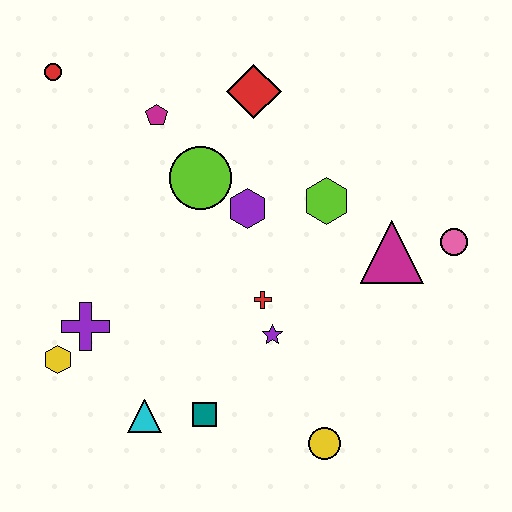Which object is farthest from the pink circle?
The red circle is farthest from the pink circle.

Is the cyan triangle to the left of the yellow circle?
Yes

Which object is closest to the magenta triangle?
The pink circle is closest to the magenta triangle.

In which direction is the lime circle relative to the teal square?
The lime circle is above the teal square.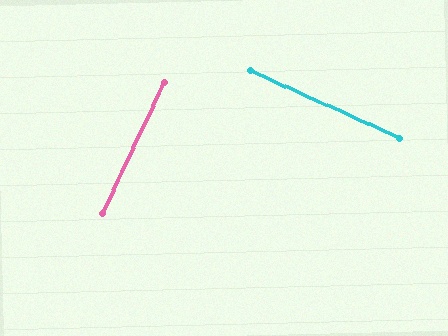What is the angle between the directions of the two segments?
Approximately 89 degrees.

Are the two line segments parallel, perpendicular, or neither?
Perpendicular — they meet at approximately 89°.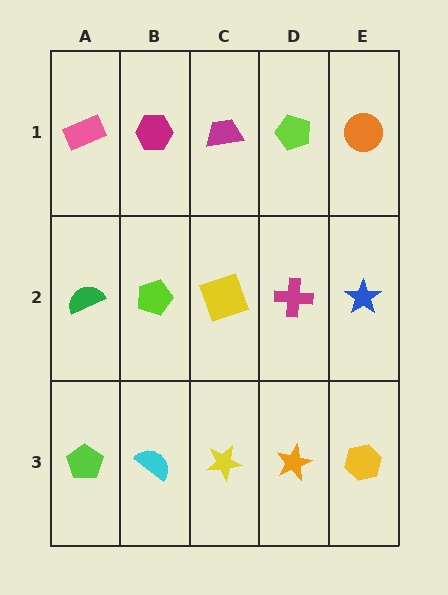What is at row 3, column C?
A yellow star.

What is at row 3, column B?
A cyan semicircle.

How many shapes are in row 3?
5 shapes.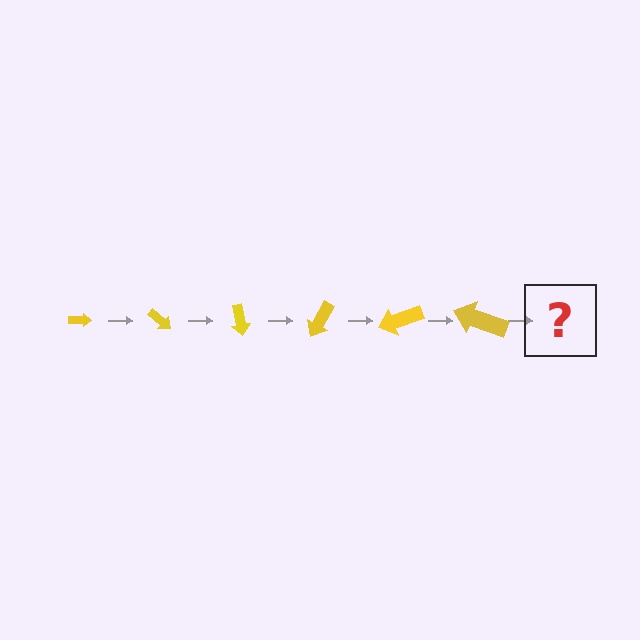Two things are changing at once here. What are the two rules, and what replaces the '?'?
The two rules are that the arrow grows larger each step and it rotates 40 degrees each step. The '?' should be an arrow, larger than the previous one and rotated 240 degrees from the start.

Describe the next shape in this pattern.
It should be an arrow, larger than the previous one and rotated 240 degrees from the start.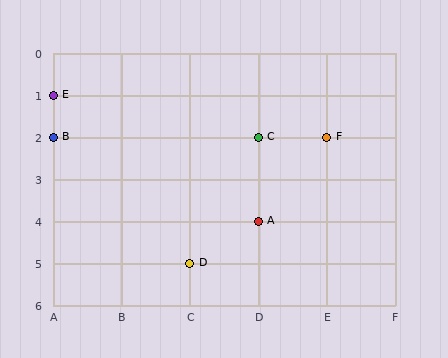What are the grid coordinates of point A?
Point A is at grid coordinates (D, 4).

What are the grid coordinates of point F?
Point F is at grid coordinates (E, 2).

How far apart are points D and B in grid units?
Points D and B are 2 columns and 3 rows apart (about 3.6 grid units diagonally).